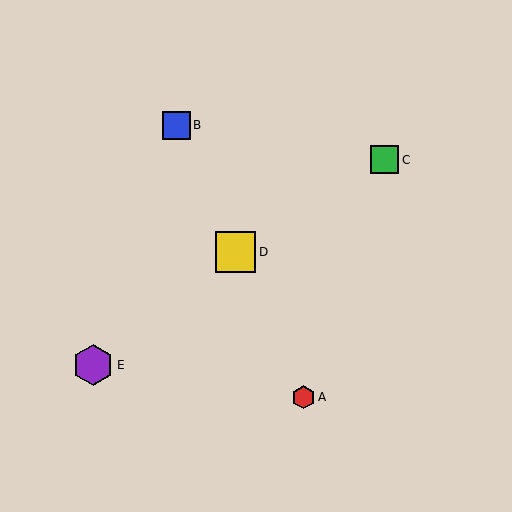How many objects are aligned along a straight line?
3 objects (A, B, D) are aligned along a straight line.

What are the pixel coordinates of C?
Object C is at (385, 160).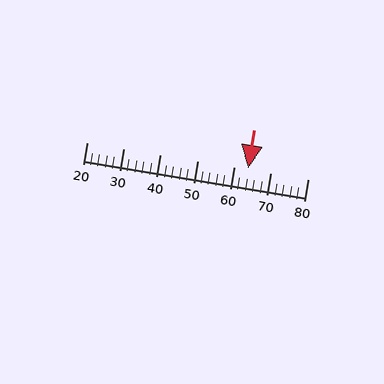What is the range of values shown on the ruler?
The ruler shows values from 20 to 80.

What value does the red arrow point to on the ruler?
The red arrow points to approximately 64.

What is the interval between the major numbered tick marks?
The major tick marks are spaced 10 units apart.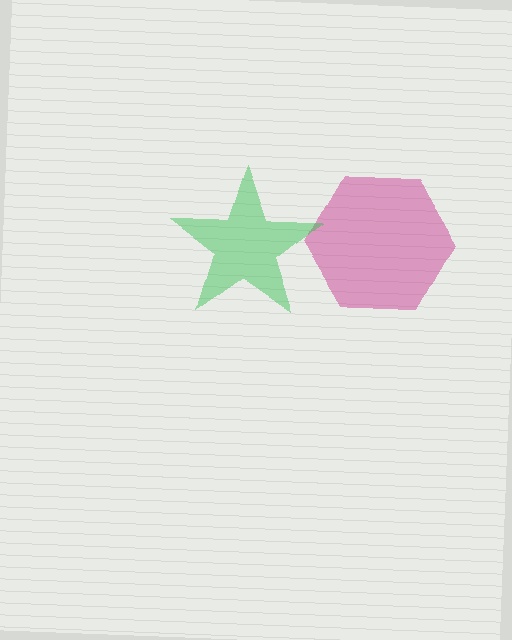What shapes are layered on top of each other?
The layered shapes are: a magenta hexagon, a green star.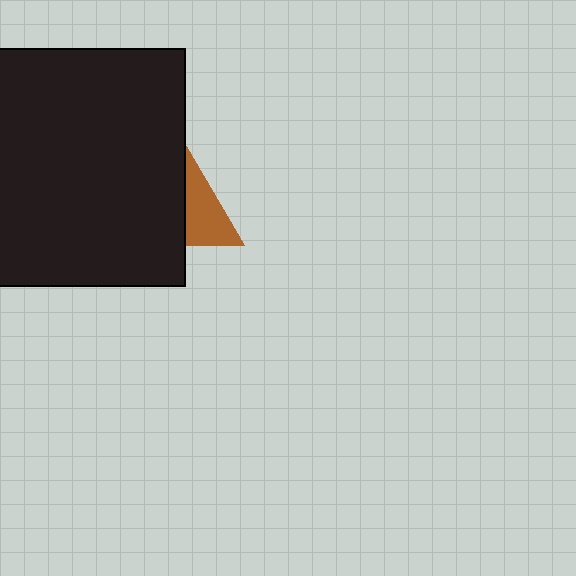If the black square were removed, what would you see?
You would see the complete brown triangle.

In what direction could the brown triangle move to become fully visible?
The brown triangle could move right. That would shift it out from behind the black square entirely.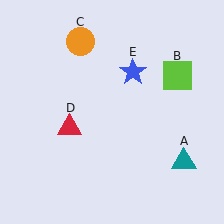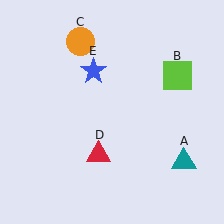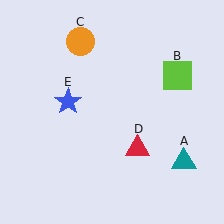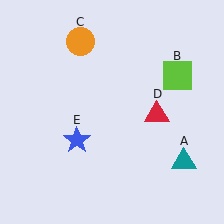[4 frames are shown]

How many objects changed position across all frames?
2 objects changed position: red triangle (object D), blue star (object E).